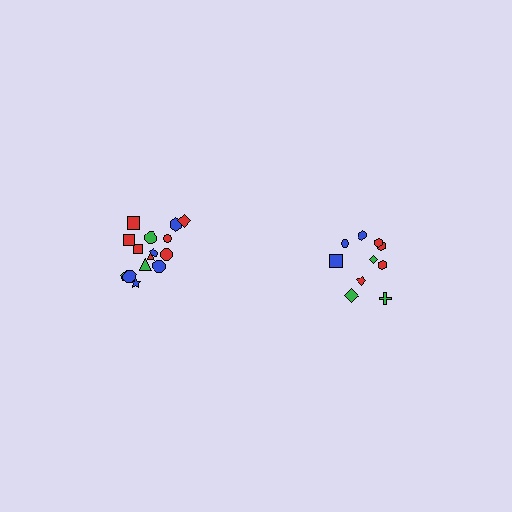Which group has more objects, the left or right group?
The left group.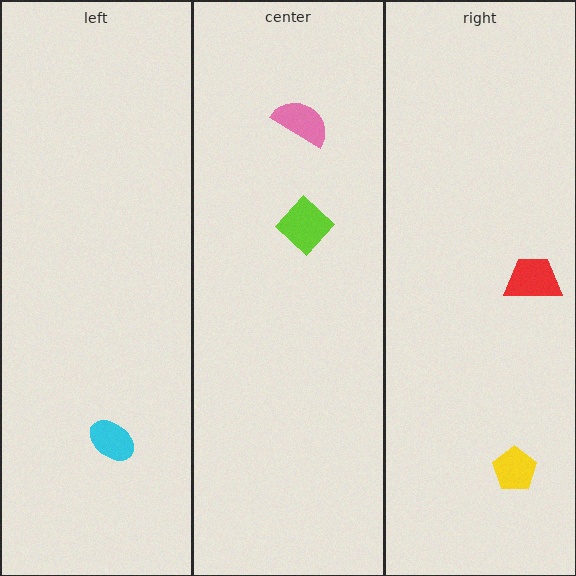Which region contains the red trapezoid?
The right region.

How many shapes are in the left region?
1.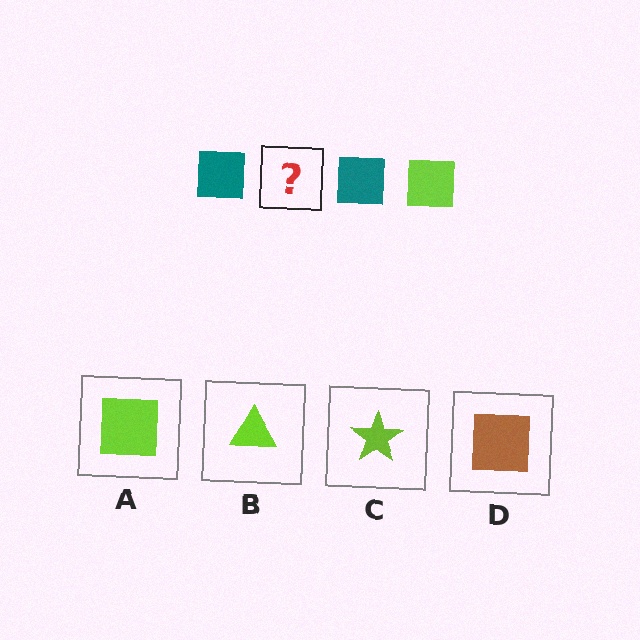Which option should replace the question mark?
Option A.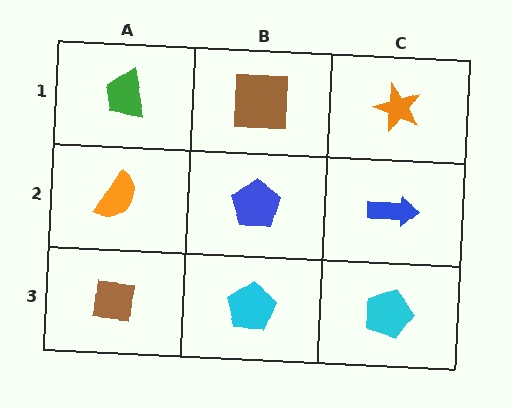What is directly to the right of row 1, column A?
A brown square.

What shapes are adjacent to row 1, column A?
An orange semicircle (row 2, column A), a brown square (row 1, column B).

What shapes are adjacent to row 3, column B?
A blue pentagon (row 2, column B), a brown square (row 3, column A), a cyan pentagon (row 3, column C).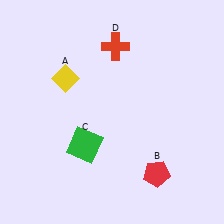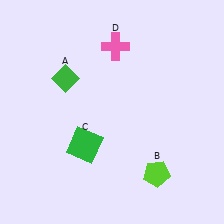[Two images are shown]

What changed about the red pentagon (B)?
In Image 1, B is red. In Image 2, it changed to lime.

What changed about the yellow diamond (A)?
In Image 1, A is yellow. In Image 2, it changed to green.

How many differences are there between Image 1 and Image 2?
There are 3 differences between the two images.